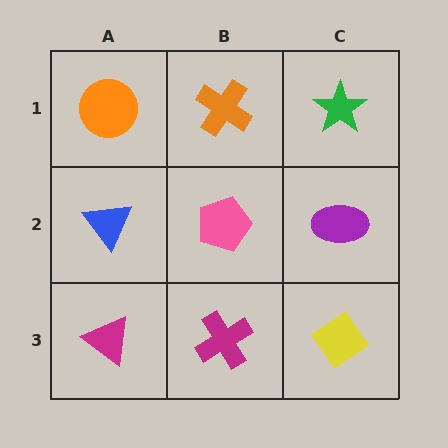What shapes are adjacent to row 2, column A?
An orange circle (row 1, column A), a magenta triangle (row 3, column A), a pink pentagon (row 2, column B).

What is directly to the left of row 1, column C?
An orange cross.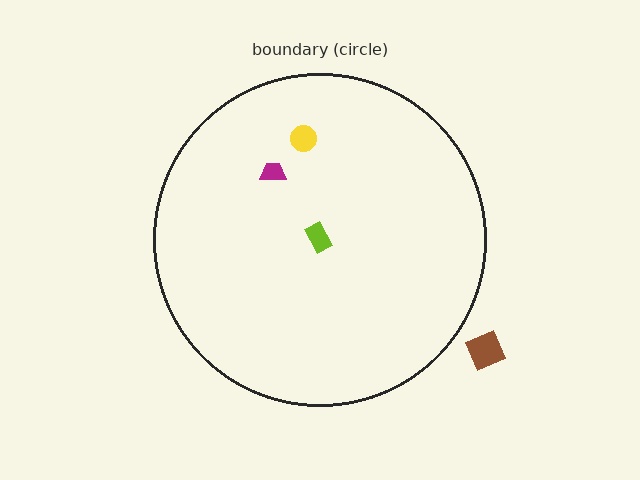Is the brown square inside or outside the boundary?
Outside.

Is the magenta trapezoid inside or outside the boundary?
Inside.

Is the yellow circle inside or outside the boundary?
Inside.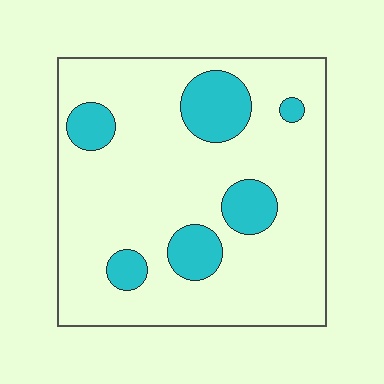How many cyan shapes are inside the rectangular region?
6.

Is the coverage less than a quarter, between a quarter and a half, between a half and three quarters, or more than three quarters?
Less than a quarter.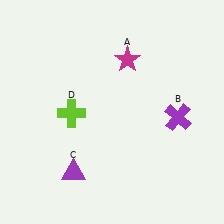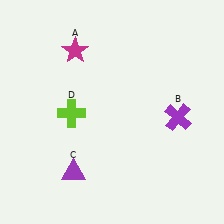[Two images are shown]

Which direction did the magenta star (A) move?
The magenta star (A) moved left.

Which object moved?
The magenta star (A) moved left.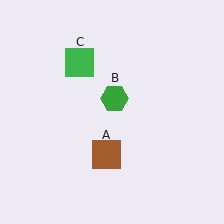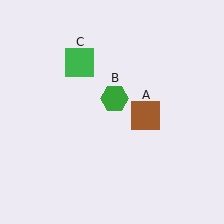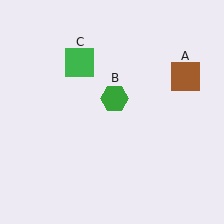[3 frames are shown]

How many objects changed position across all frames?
1 object changed position: brown square (object A).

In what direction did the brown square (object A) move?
The brown square (object A) moved up and to the right.